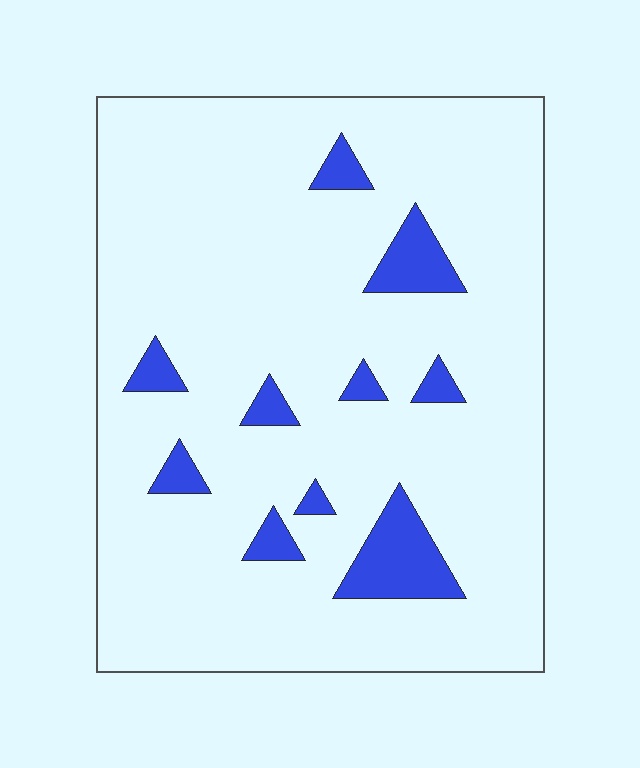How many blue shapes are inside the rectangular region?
10.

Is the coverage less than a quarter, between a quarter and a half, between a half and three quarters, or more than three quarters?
Less than a quarter.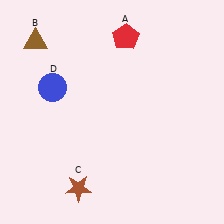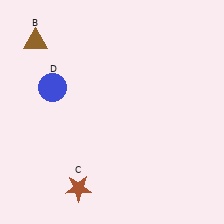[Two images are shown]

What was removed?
The red pentagon (A) was removed in Image 2.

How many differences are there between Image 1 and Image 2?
There is 1 difference between the two images.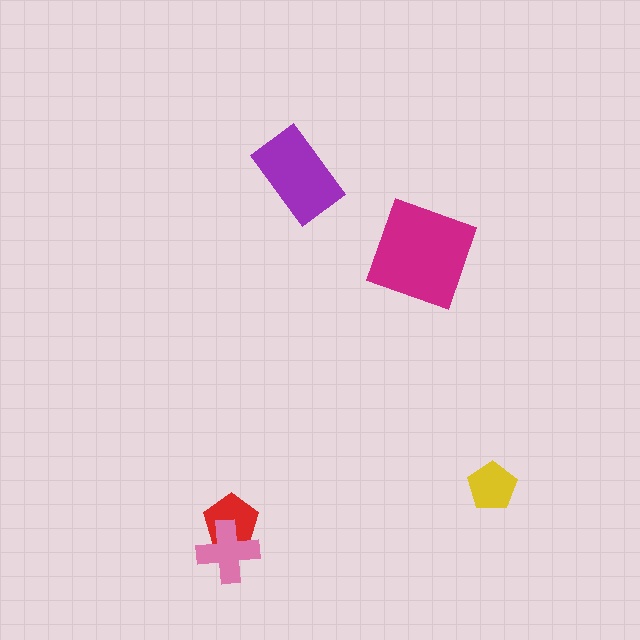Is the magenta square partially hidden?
No, no other shape covers it.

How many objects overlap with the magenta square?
0 objects overlap with the magenta square.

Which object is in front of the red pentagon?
The pink cross is in front of the red pentagon.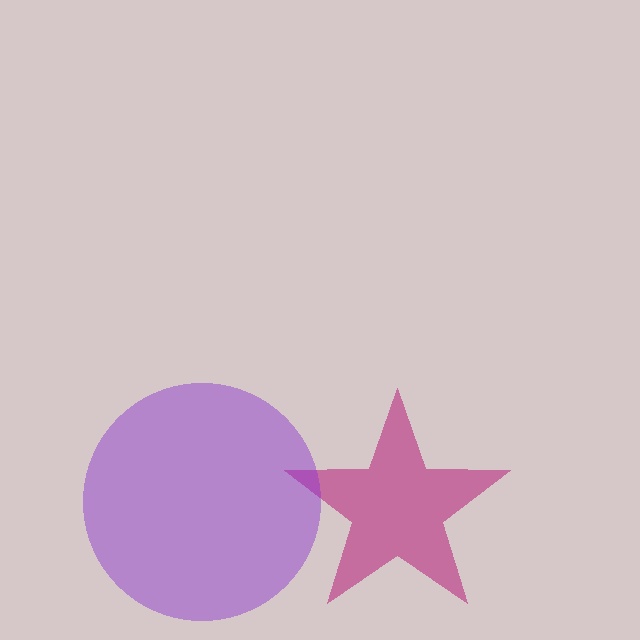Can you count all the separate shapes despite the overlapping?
Yes, there are 2 separate shapes.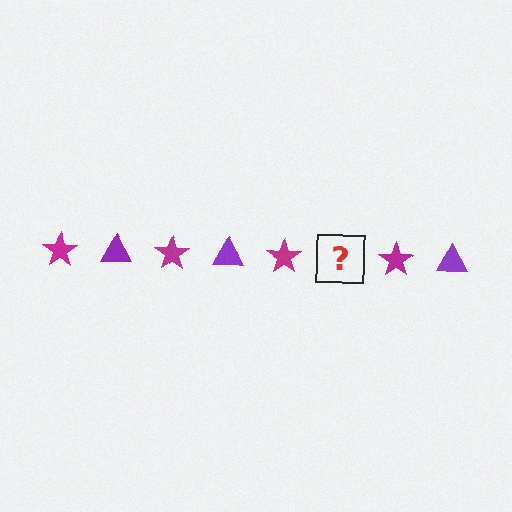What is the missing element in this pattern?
The missing element is a purple triangle.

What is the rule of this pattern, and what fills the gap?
The rule is that the pattern alternates between magenta star and purple triangle. The gap should be filled with a purple triangle.